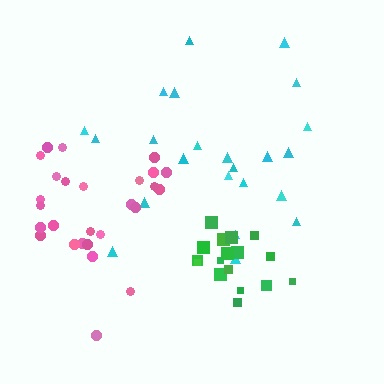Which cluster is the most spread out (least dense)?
Cyan.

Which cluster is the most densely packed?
Green.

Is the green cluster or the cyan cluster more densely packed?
Green.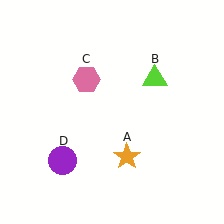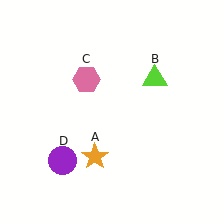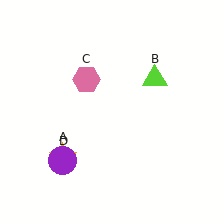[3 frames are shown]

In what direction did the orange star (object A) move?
The orange star (object A) moved left.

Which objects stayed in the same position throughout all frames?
Lime triangle (object B) and pink hexagon (object C) and purple circle (object D) remained stationary.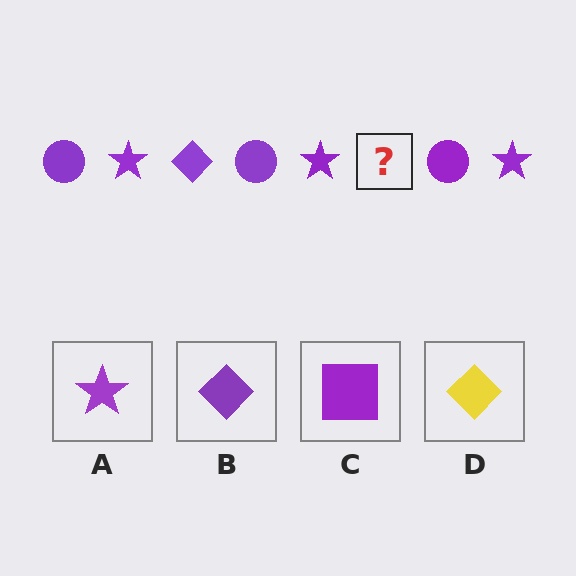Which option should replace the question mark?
Option B.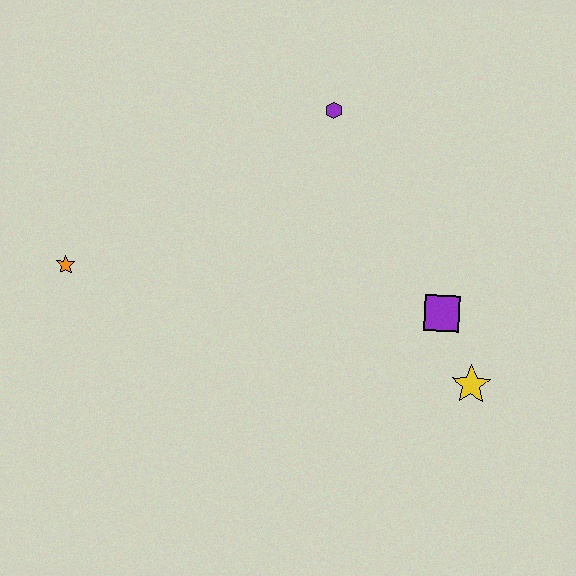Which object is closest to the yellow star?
The purple square is closest to the yellow star.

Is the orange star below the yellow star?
No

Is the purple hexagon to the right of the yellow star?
No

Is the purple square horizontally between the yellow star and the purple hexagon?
Yes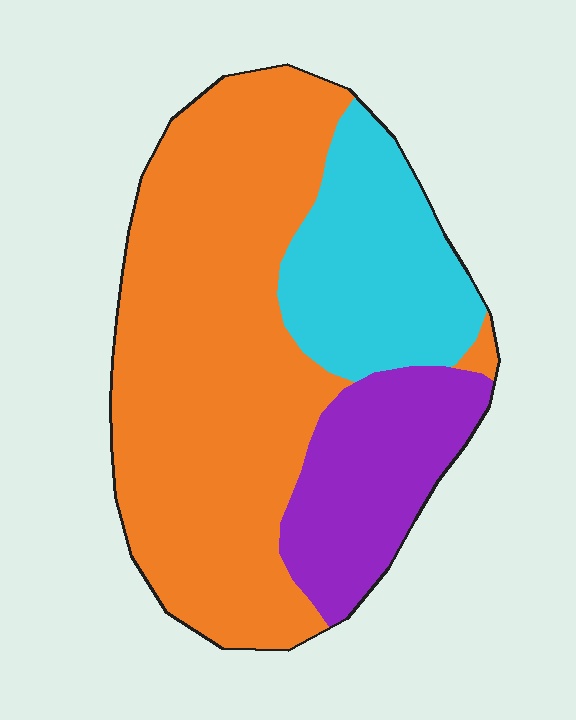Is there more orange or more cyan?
Orange.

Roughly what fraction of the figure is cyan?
Cyan takes up about one fifth (1/5) of the figure.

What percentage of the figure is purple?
Purple takes up between a sixth and a third of the figure.